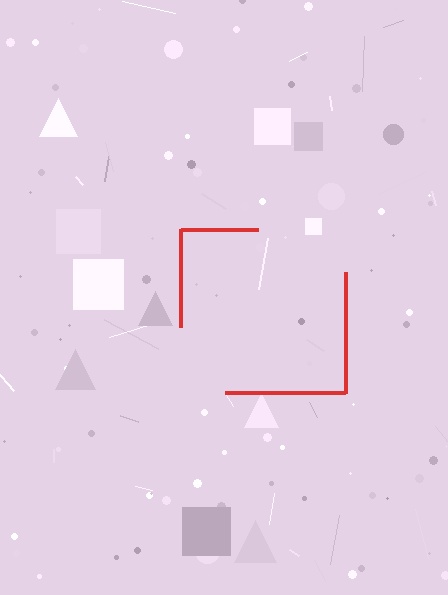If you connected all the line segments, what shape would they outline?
They would outline a square.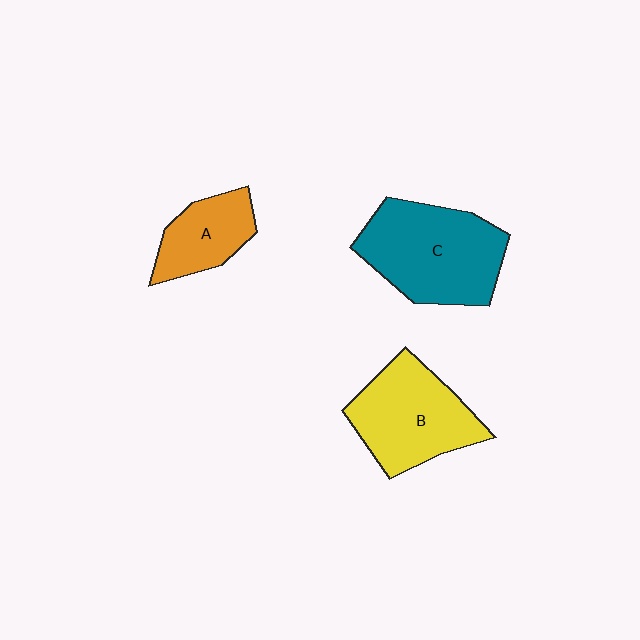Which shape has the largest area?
Shape C (teal).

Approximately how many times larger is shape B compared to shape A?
Approximately 1.7 times.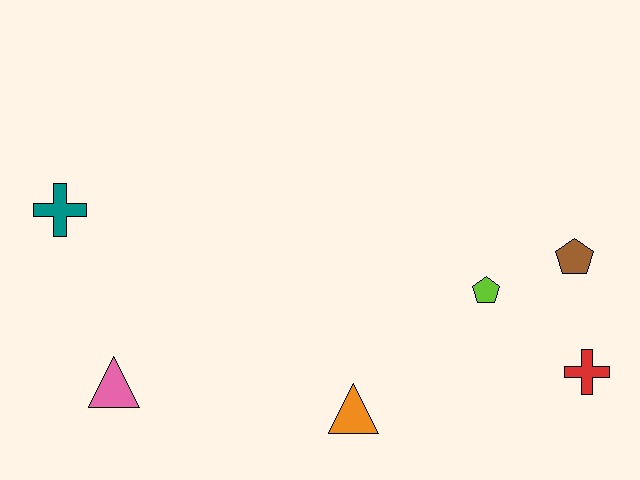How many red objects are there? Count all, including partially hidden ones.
There is 1 red object.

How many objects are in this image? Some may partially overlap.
There are 6 objects.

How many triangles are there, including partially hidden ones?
There are 2 triangles.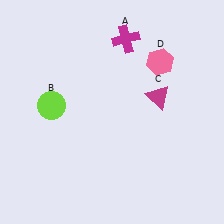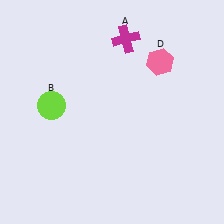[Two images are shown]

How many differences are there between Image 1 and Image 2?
There is 1 difference between the two images.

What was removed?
The magenta triangle (C) was removed in Image 2.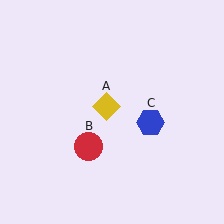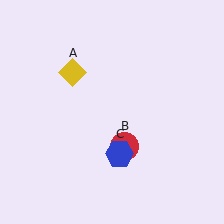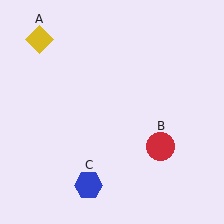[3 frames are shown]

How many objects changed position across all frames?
3 objects changed position: yellow diamond (object A), red circle (object B), blue hexagon (object C).